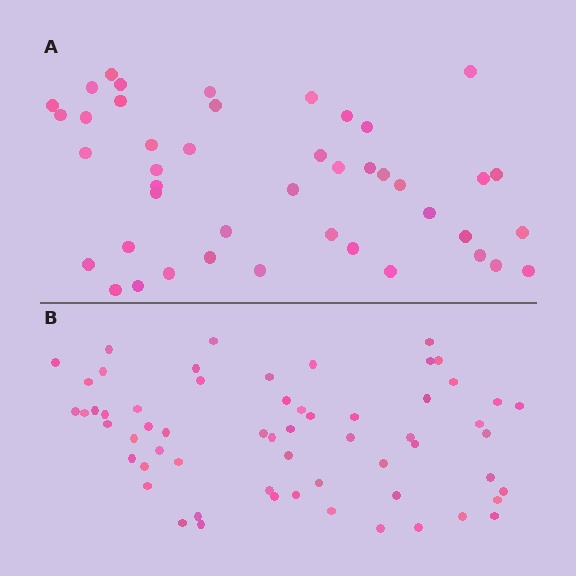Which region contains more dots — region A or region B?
Region B (the bottom region) has more dots.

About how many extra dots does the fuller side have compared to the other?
Region B has approximately 15 more dots than region A.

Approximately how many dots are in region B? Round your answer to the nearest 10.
About 60 dots.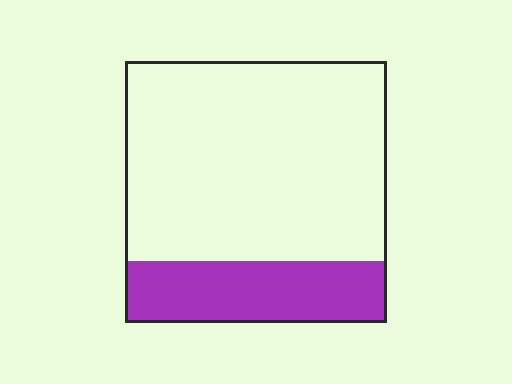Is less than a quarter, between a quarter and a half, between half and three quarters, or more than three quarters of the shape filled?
Less than a quarter.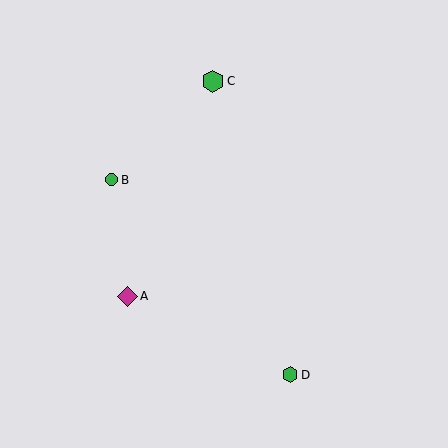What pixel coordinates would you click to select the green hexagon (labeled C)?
Click at (213, 81) to select the green hexagon C.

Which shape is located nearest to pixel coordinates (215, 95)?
The green hexagon (labeled C) at (213, 81) is nearest to that location.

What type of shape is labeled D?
Shape D is a green hexagon.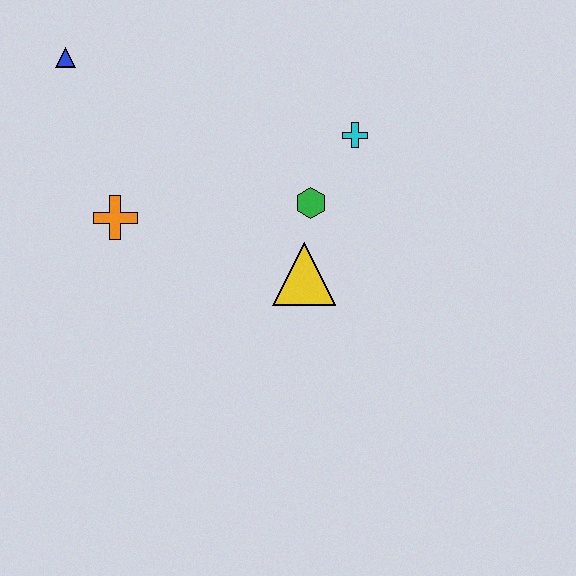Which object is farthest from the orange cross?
The cyan cross is farthest from the orange cross.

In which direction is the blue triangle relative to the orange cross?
The blue triangle is above the orange cross.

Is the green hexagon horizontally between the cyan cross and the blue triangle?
Yes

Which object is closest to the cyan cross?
The green hexagon is closest to the cyan cross.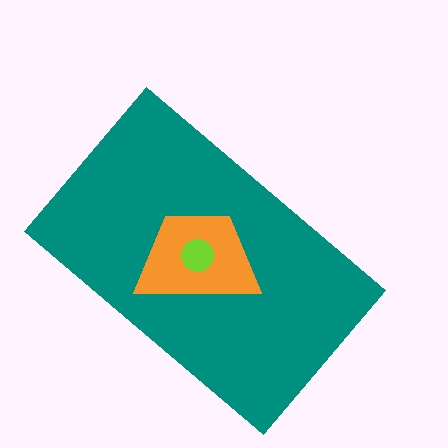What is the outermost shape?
The teal rectangle.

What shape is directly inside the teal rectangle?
The orange trapezoid.